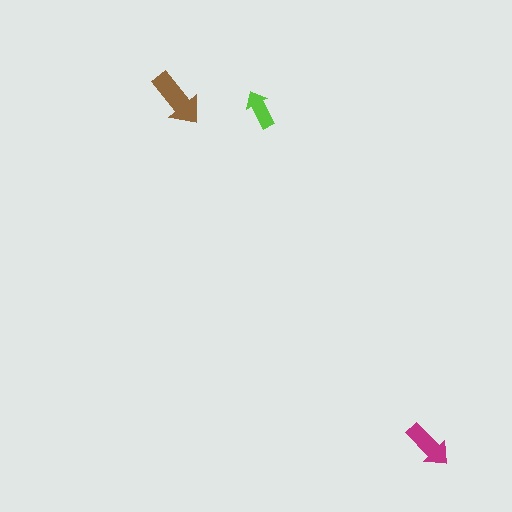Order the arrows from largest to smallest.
the brown one, the magenta one, the lime one.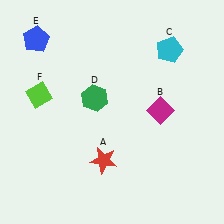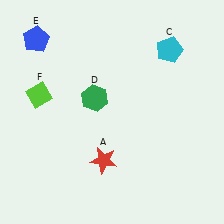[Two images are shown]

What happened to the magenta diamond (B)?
The magenta diamond (B) was removed in Image 2. It was in the top-right area of Image 1.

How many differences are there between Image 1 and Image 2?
There is 1 difference between the two images.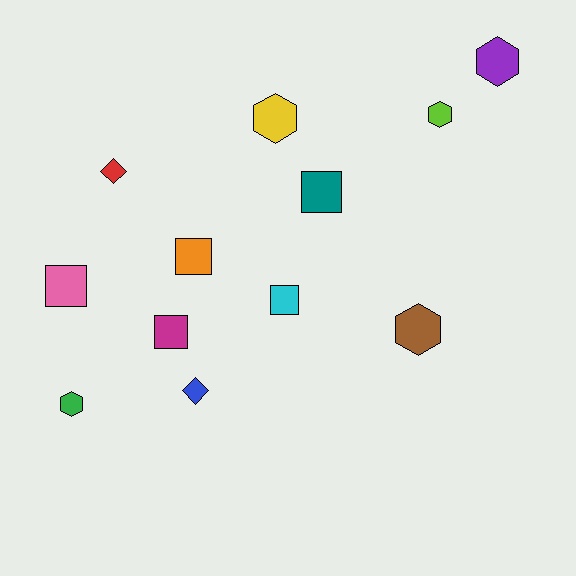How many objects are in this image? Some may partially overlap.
There are 12 objects.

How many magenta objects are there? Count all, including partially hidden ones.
There is 1 magenta object.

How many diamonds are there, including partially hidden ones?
There are 2 diamonds.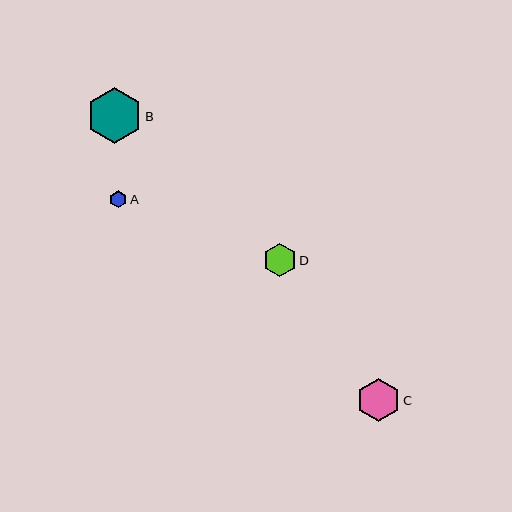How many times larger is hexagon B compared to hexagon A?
Hexagon B is approximately 3.3 times the size of hexagon A.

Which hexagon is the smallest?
Hexagon A is the smallest with a size of approximately 17 pixels.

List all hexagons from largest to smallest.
From largest to smallest: B, C, D, A.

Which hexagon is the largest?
Hexagon B is the largest with a size of approximately 56 pixels.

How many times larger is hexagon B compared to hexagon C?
Hexagon B is approximately 1.3 times the size of hexagon C.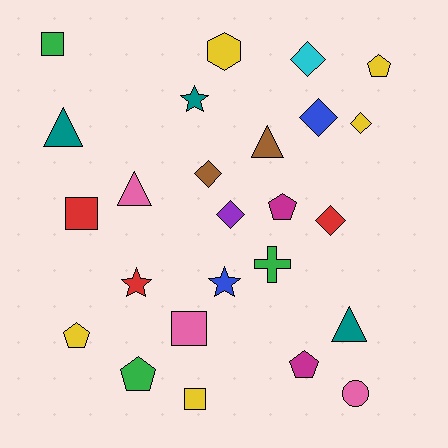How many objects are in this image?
There are 25 objects.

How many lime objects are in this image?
There are no lime objects.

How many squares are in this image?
There are 4 squares.